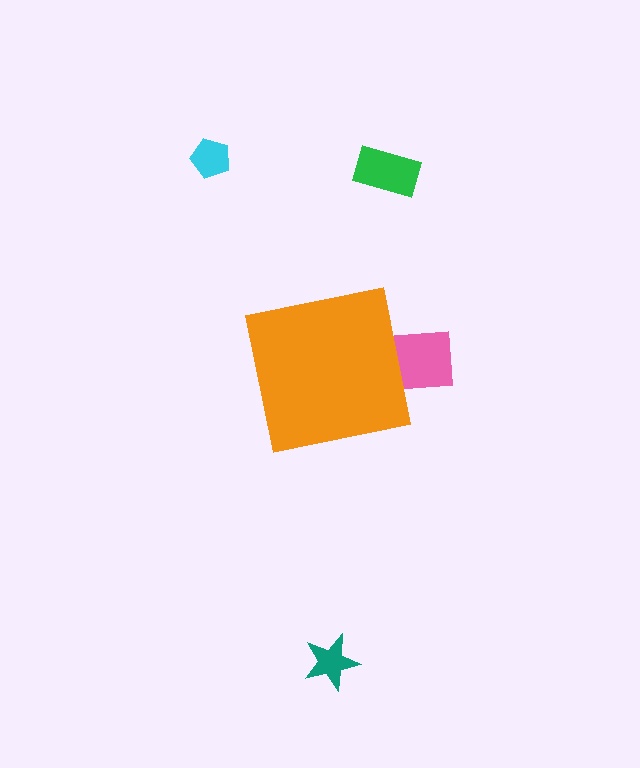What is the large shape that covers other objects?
An orange square.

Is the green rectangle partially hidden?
No, the green rectangle is fully visible.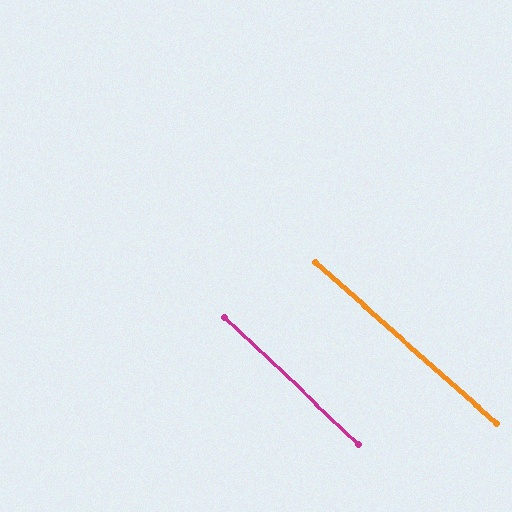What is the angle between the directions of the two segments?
Approximately 2 degrees.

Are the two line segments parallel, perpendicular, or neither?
Parallel — their directions differ by only 1.8°.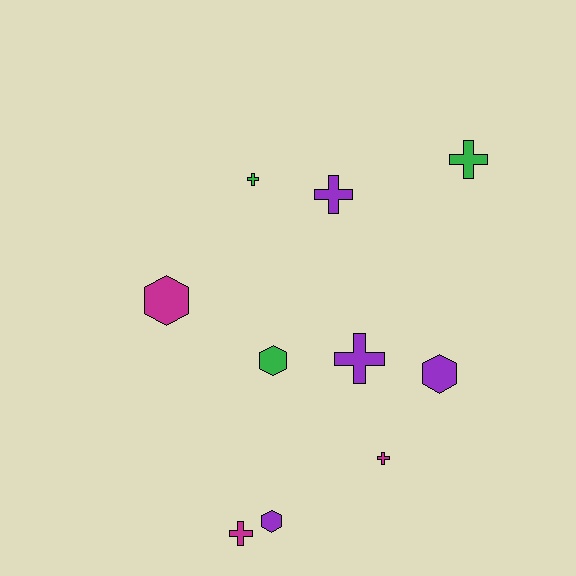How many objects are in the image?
There are 10 objects.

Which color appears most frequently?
Purple, with 4 objects.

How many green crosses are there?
There are 2 green crosses.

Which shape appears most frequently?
Cross, with 6 objects.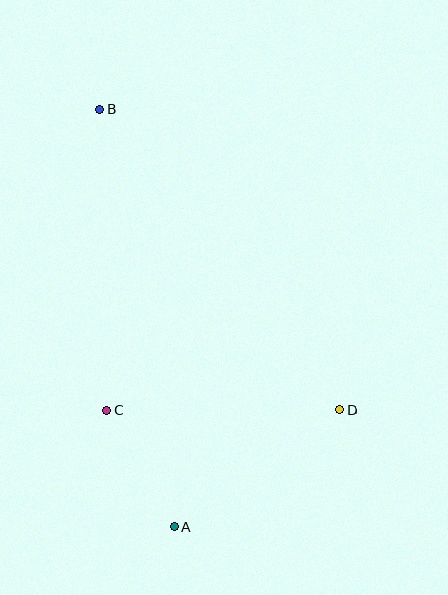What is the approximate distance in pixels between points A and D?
The distance between A and D is approximately 202 pixels.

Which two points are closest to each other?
Points A and C are closest to each other.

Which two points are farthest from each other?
Points A and B are farthest from each other.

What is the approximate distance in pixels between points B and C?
The distance between B and C is approximately 301 pixels.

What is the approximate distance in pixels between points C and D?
The distance between C and D is approximately 233 pixels.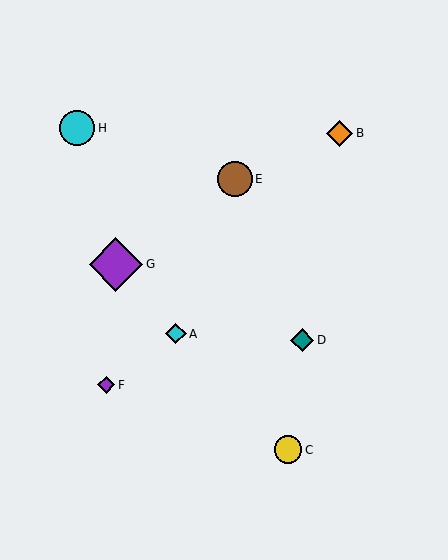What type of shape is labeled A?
Shape A is a cyan diamond.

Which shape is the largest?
The purple diamond (labeled G) is the largest.